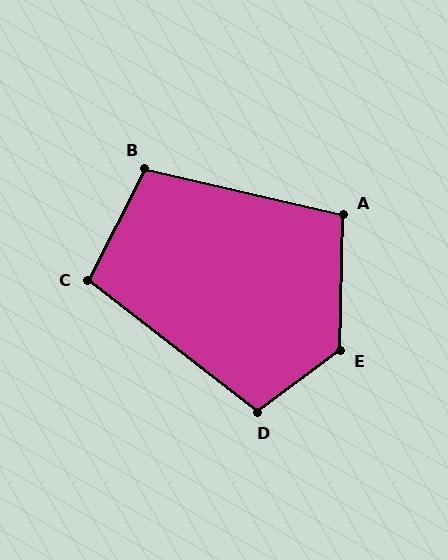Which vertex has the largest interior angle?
E, at approximately 128 degrees.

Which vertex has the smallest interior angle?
C, at approximately 101 degrees.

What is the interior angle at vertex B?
Approximately 104 degrees (obtuse).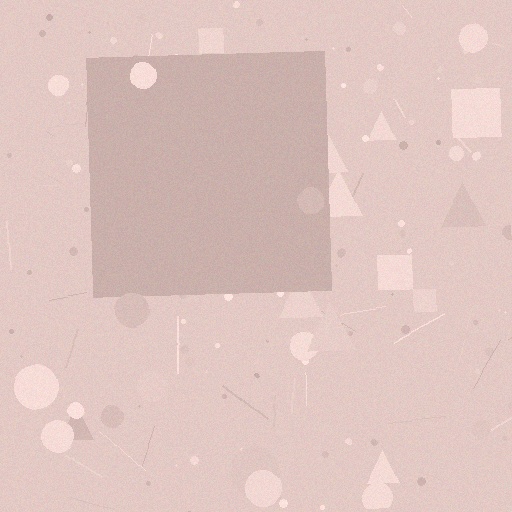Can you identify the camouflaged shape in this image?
The camouflaged shape is a square.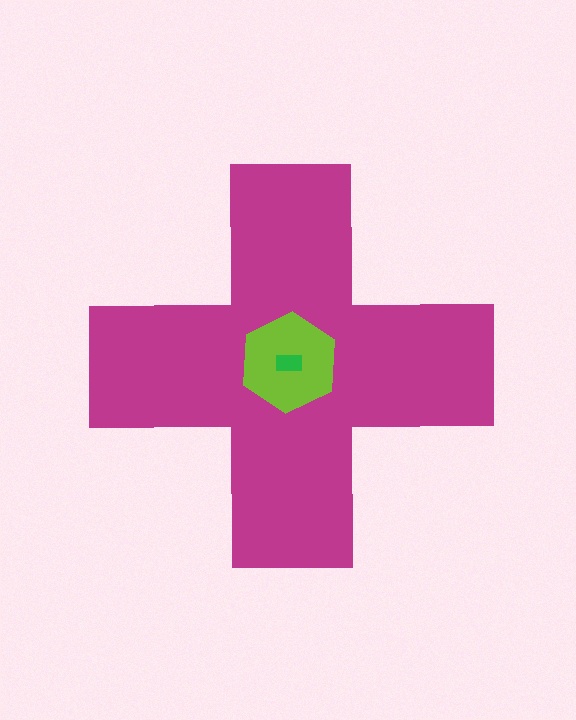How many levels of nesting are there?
3.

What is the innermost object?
The green rectangle.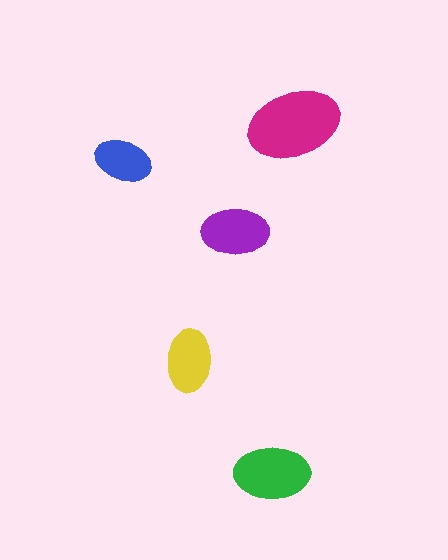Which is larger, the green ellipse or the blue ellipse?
The green one.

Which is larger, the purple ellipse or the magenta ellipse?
The magenta one.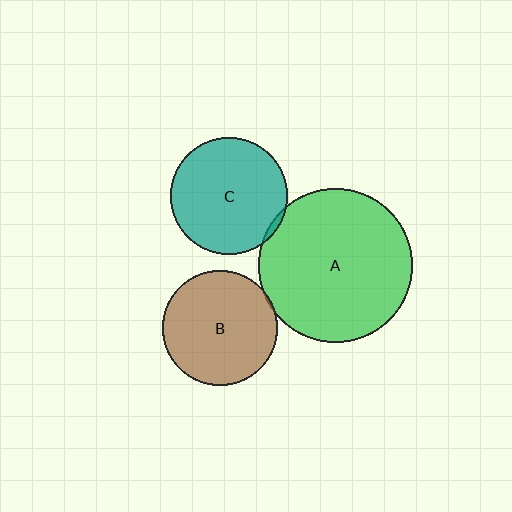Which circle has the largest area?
Circle A (green).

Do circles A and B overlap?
Yes.